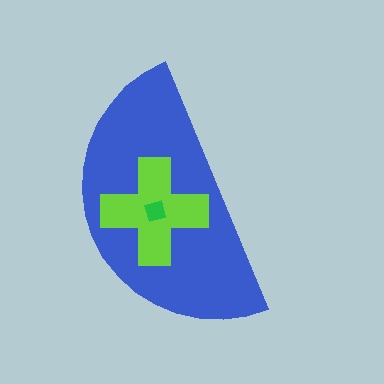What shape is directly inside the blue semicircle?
The lime cross.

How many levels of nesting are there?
3.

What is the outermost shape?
The blue semicircle.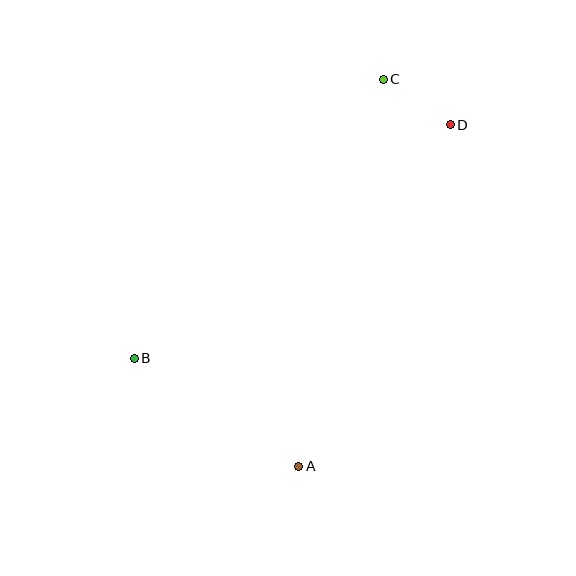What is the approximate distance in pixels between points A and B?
The distance between A and B is approximately 197 pixels.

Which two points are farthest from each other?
Points A and C are farthest from each other.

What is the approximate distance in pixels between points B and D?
The distance between B and D is approximately 393 pixels.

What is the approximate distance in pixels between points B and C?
The distance between B and C is approximately 374 pixels.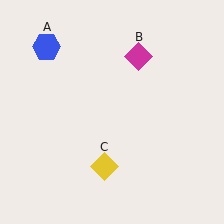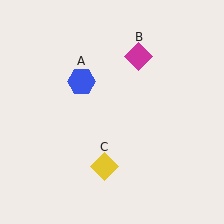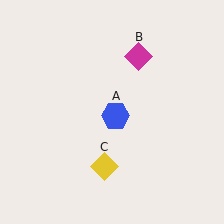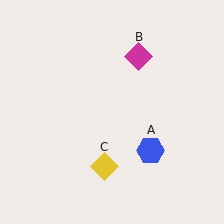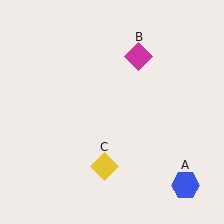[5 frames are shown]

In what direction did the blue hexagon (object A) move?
The blue hexagon (object A) moved down and to the right.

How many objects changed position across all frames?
1 object changed position: blue hexagon (object A).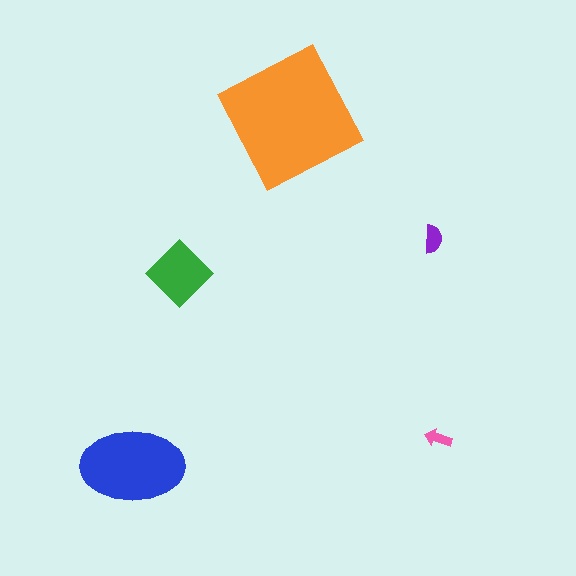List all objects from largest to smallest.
The orange square, the blue ellipse, the green diamond, the purple semicircle, the pink arrow.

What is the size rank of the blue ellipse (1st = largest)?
2nd.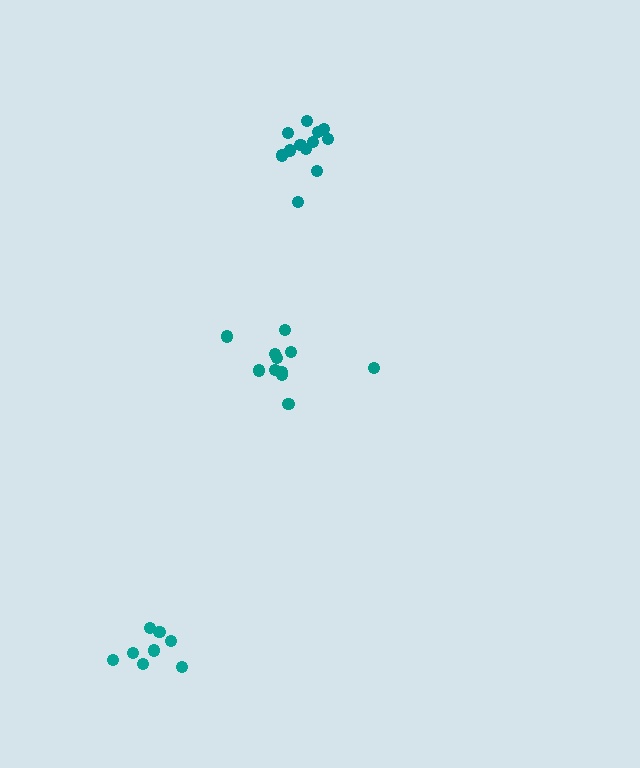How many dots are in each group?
Group 1: 12 dots, Group 2: 8 dots, Group 3: 11 dots (31 total).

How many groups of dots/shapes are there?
There are 3 groups.